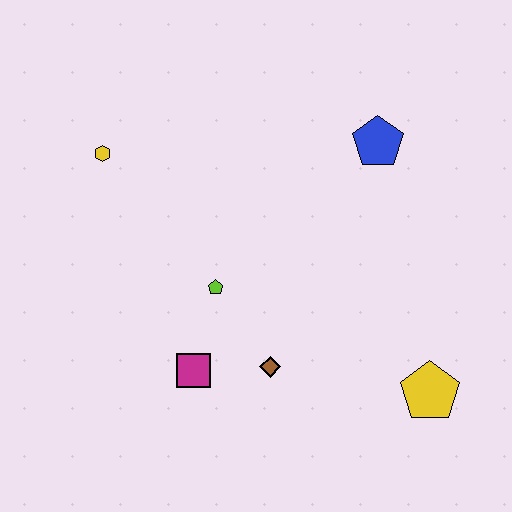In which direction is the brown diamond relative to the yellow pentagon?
The brown diamond is to the left of the yellow pentagon.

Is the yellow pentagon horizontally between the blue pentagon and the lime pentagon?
No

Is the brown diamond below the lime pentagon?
Yes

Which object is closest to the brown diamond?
The magenta square is closest to the brown diamond.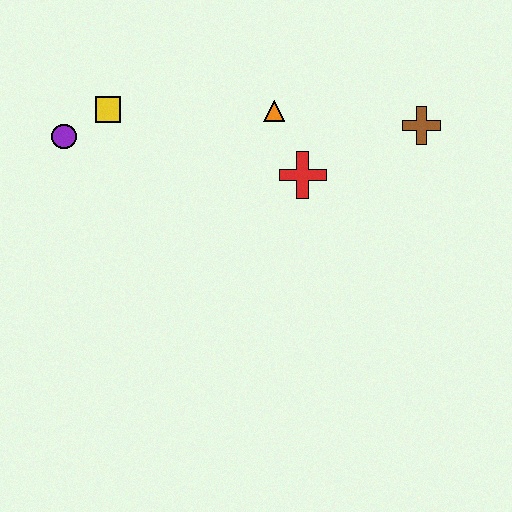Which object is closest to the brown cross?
The red cross is closest to the brown cross.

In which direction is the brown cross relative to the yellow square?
The brown cross is to the right of the yellow square.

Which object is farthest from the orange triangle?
The purple circle is farthest from the orange triangle.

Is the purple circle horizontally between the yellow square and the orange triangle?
No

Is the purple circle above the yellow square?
No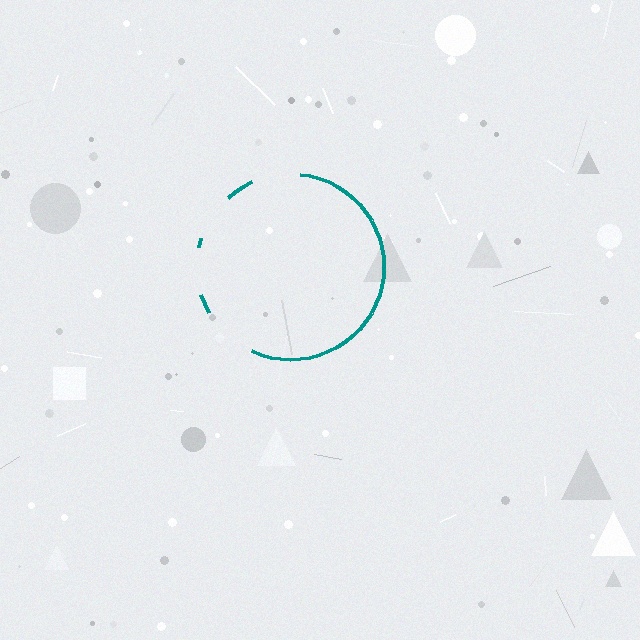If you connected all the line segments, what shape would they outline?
They would outline a circle.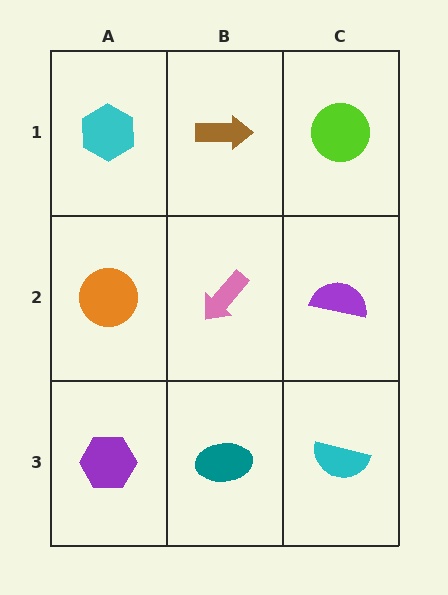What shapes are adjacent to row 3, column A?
An orange circle (row 2, column A), a teal ellipse (row 3, column B).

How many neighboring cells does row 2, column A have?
3.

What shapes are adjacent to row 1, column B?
A pink arrow (row 2, column B), a cyan hexagon (row 1, column A), a lime circle (row 1, column C).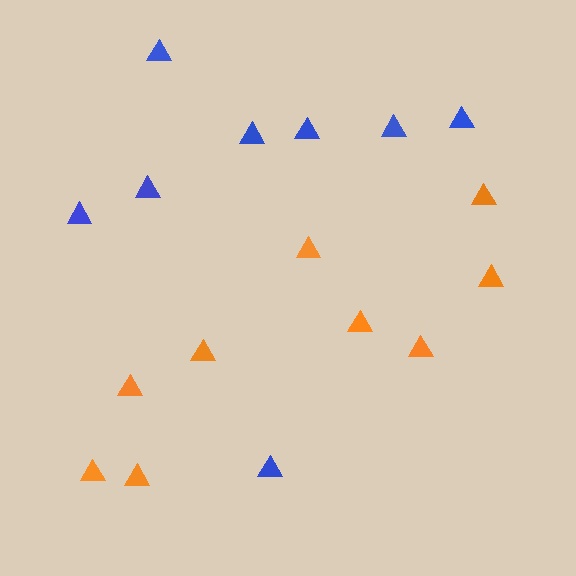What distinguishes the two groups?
There are 2 groups: one group of orange triangles (9) and one group of blue triangles (8).